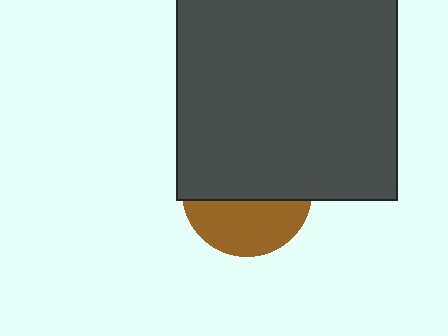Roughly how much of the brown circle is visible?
A small part of it is visible (roughly 41%).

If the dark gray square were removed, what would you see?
You would see the complete brown circle.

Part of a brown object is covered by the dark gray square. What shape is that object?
It is a circle.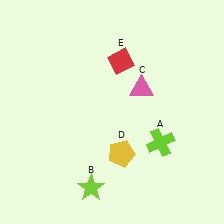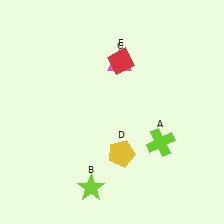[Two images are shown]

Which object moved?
The pink triangle (C) moved up.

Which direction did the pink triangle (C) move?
The pink triangle (C) moved up.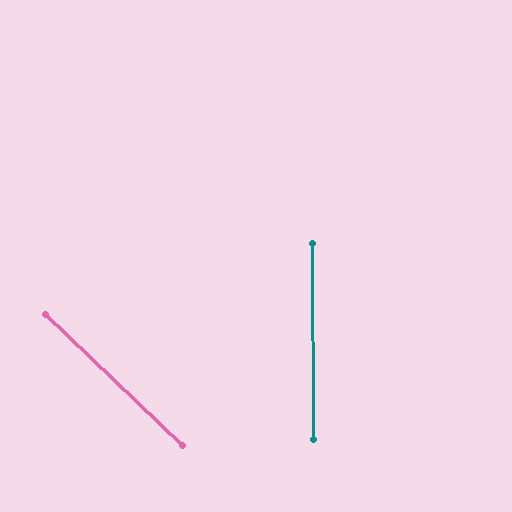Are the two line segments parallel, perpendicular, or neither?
Neither parallel nor perpendicular — they differ by about 46°.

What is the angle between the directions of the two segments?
Approximately 46 degrees.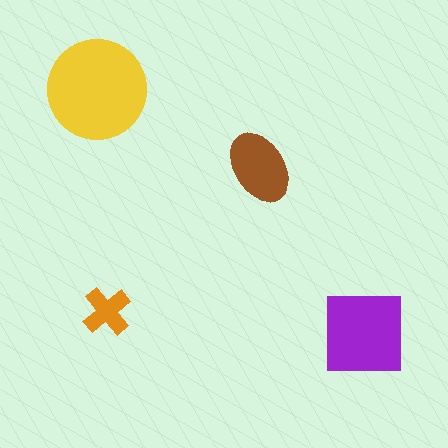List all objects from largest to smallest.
The yellow circle, the purple square, the brown ellipse, the orange cross.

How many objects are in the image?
There are 4 objects in the image.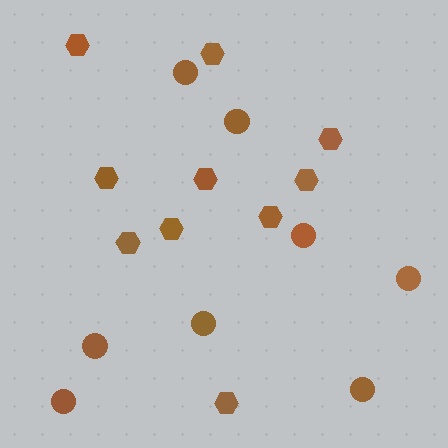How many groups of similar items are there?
There are 2 groups: one group of hexagons (10) and one group of circles (8).